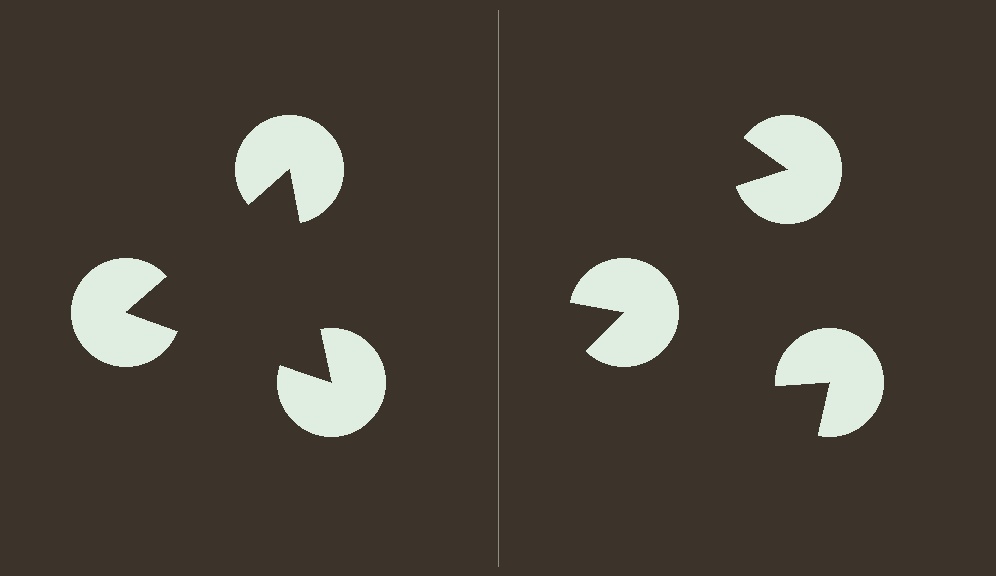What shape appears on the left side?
An illusory triangle.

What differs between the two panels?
The pac-man discs are positioned identically on both sides; only the wedge orientations differ. On the left they align to a triangle; on the right they are misaligned.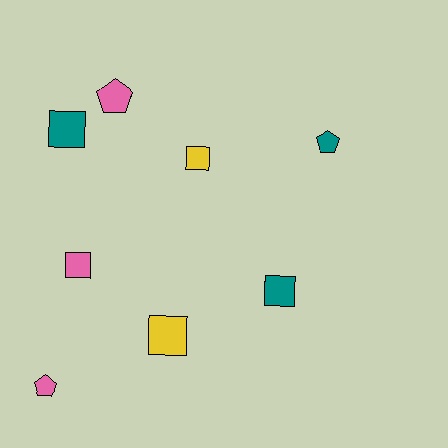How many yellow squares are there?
There are 2 yellow squares.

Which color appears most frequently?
Teal, with 3 objects.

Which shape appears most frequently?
Square, with 5 objects.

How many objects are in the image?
There are 8 objects.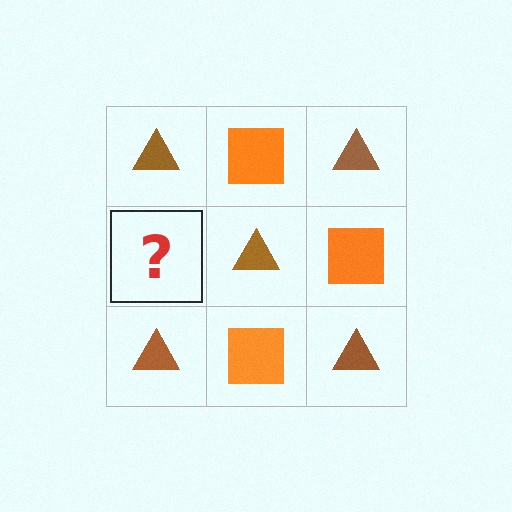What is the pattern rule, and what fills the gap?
The rule is that it alternates brown triangle and orange square in a checkerboard pattern. The gap should be filled with an orange square.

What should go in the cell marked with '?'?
The missing cell should contain an orange square.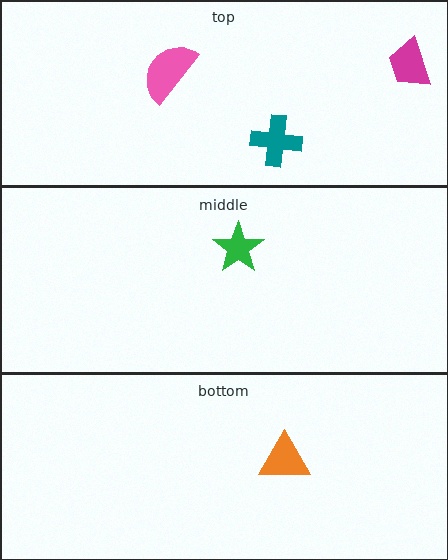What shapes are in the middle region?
The green star.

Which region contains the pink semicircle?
The top region.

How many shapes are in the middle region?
1.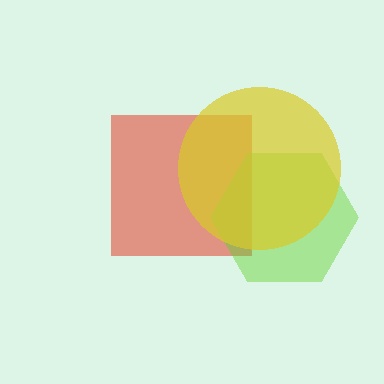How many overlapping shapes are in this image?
There are 3 overlapping shapes in the image.